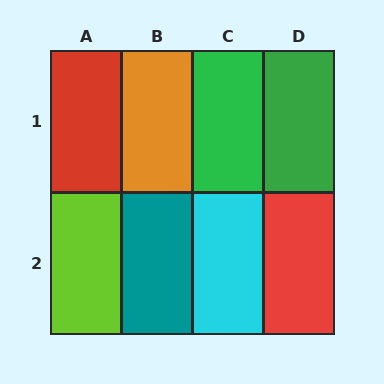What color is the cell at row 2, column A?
Lime.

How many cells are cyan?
1 cell is cyan.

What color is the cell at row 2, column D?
Red.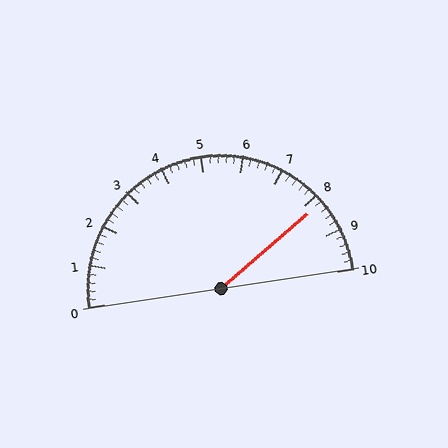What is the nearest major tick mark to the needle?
The nearest major tick mark is 8.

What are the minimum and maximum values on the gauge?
The gauge ranges from 0 to 10.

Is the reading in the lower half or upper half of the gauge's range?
The reading is in the upper half of the range (0 to 10).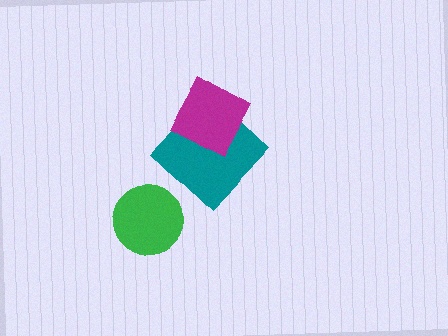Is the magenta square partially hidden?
No, no other shape covers it.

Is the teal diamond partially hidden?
Yes, it is partially covered by another shape.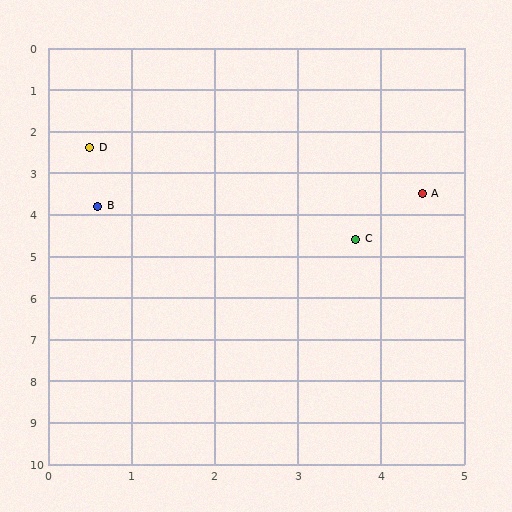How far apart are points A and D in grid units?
Points A and D are about 4.1 grid units apart.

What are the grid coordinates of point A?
Point A is at approximately (4.5, 3.5).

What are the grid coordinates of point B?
Point B is at approximately (0.6, 3.8).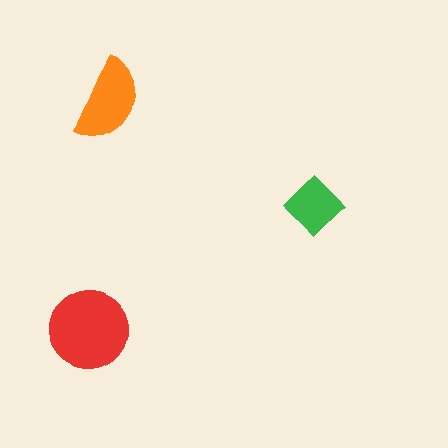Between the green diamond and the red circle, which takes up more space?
The red circle.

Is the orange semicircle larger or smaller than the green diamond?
Larger.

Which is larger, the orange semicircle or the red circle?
The red circle.